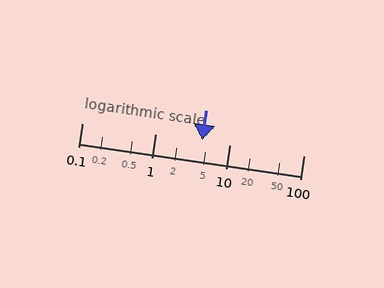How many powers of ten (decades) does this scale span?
The scale spans 3 decades, from 0.1 to 100.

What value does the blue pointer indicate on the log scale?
The pointer indicates approximately 4.2.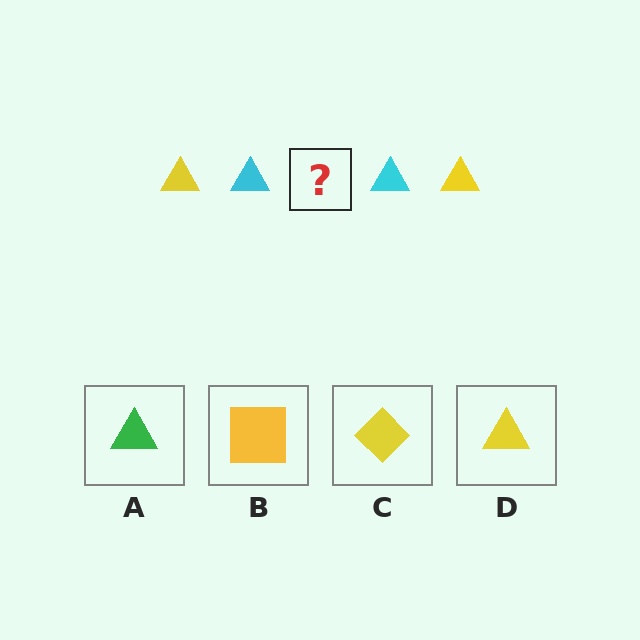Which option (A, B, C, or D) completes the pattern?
D.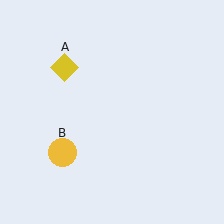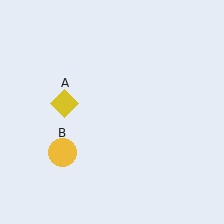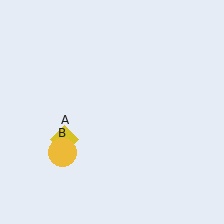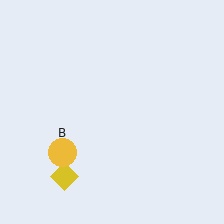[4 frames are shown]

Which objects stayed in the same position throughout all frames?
Yellow circle (object B) remained stationary.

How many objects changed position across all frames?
1 object changed position: yellow diamond (object A).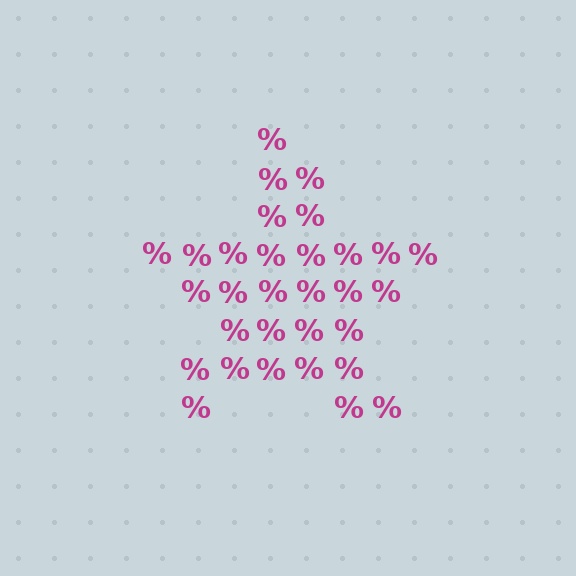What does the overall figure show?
The overall figure shows a star.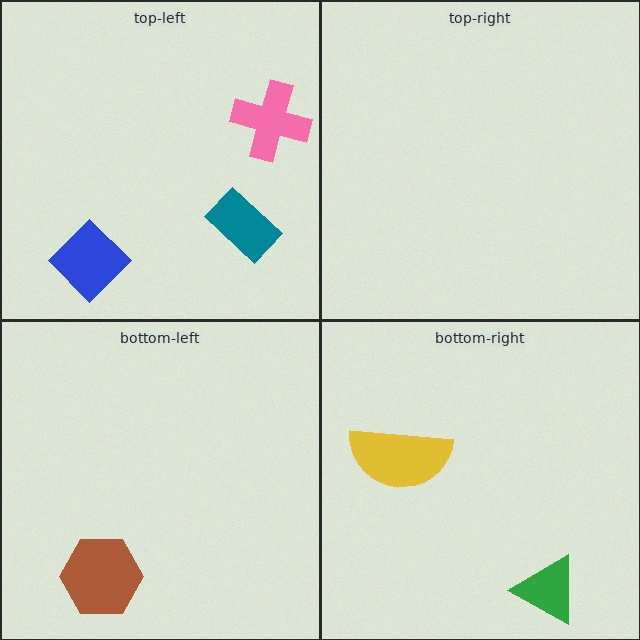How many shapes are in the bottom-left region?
1.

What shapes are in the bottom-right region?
The yellow semicircle, the green triangle.